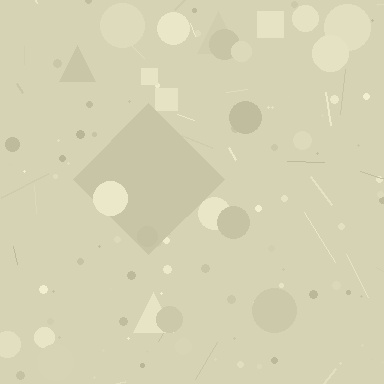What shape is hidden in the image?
A diamond is hidden in the image.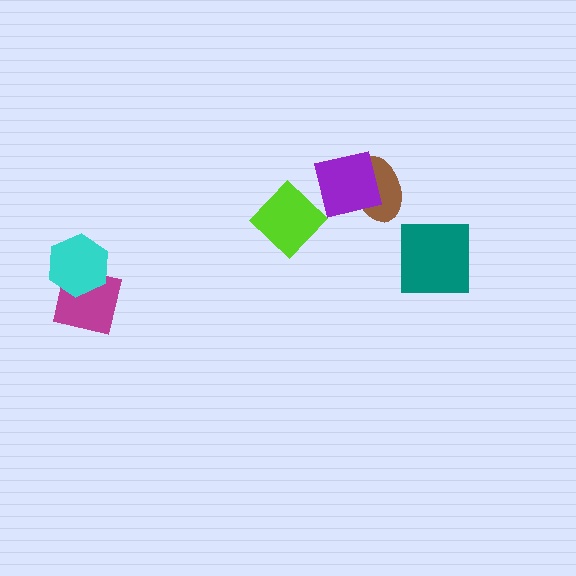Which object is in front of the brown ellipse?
The purple square is in front of the brown ellipse.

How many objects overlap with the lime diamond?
0 objects overlap with the lime diamond.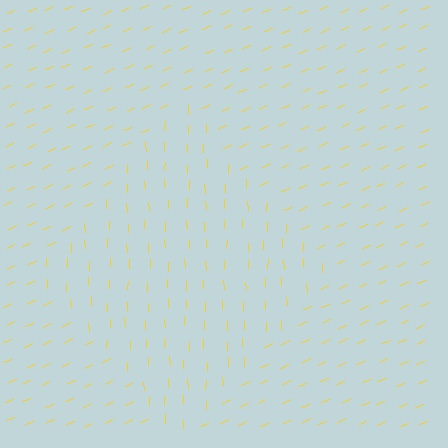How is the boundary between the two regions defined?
The boundary is defined purely by a change in line orientation (approximately 67 degrees difference). All lines are the same color and thickness.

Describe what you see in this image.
The image is filled with small yellow line segments. A diamond region in the image has lines oriented differently from the surrounding lines, creating a visible texture boundary.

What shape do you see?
I see a diamond.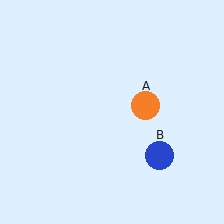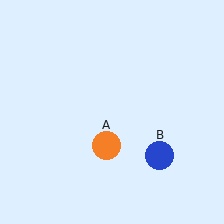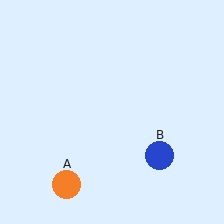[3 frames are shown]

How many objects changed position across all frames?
1 object changed position: orange circle (object A).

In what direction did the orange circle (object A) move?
The orange circle (object A) moved down and to the left.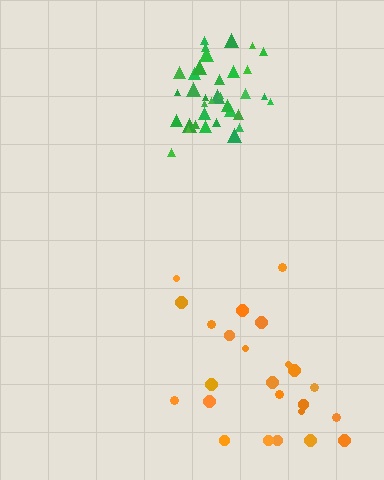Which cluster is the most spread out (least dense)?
Orange.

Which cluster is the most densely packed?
Green.